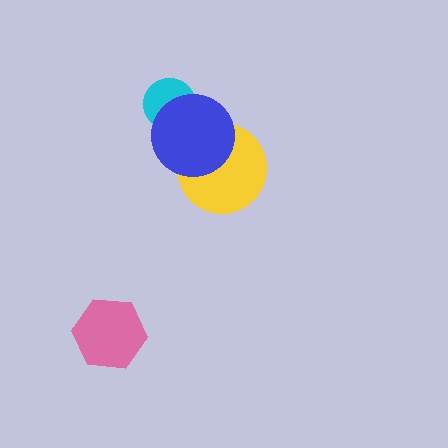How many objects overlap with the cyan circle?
1 object overlaps with the cyan circle.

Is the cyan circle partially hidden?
Yes, it is partially covered by another shape.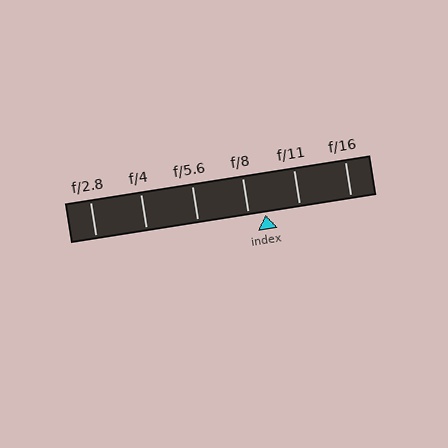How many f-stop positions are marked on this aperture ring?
There are 6 f-stop positions marked.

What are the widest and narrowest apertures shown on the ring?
The widest aperture shown is f/2.8 and the narrowest is f/16.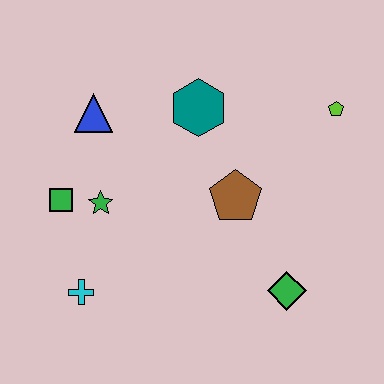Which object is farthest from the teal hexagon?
The cyan cross is farthest from the teal hexagon.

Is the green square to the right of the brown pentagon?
No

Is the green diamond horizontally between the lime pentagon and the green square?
Yes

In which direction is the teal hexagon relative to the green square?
The teal hexagon is to the right of the green square.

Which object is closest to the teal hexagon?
The brown pentagon is closest to the teal hexagon.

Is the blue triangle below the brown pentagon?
No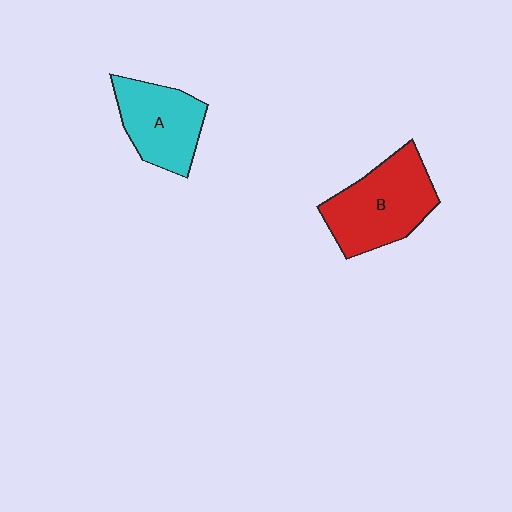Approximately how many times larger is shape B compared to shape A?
Approximately 1.3 times.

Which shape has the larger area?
Shape B (red).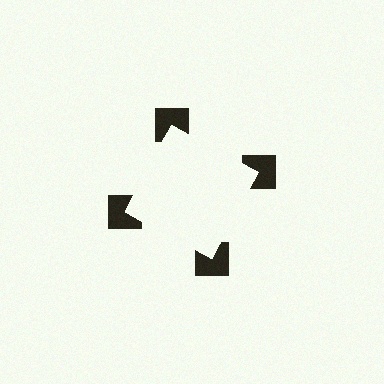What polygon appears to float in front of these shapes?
An illusory square — its edges are inferred from the aligned wedge cuts in the notched squares, not physically drawn.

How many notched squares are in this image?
There are 4 — one at each vertex of the illusory square.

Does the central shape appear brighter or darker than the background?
It typically appears slightly brighter than the background, even though no actual brightness change is drawn.